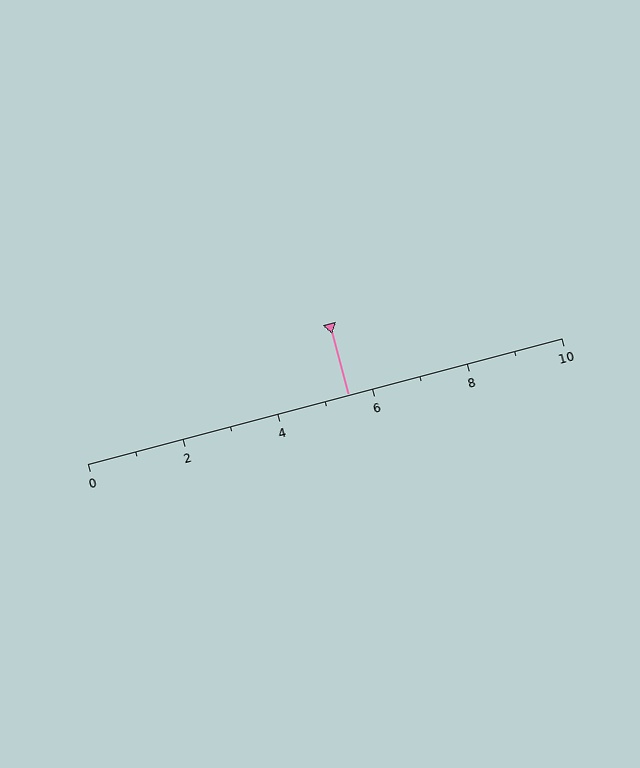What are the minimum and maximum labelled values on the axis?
The axis runs from 0 to 10.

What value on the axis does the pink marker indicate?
The marker indicates approximately 5.5.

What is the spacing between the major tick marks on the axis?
The major ticks are spaced 2 apart.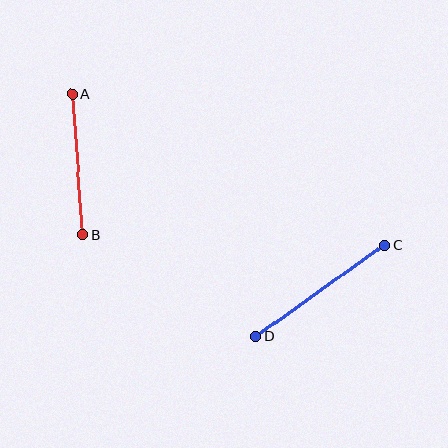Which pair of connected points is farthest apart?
Points C and D are farthest apart.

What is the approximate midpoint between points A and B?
The midpoint is at approximately (78, 164) pixels.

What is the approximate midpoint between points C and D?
The midpoint is at approximately (320, 291) pixels.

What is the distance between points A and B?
The distance is approximately 141 pixels.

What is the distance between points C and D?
The distance is approximately 158 pixels.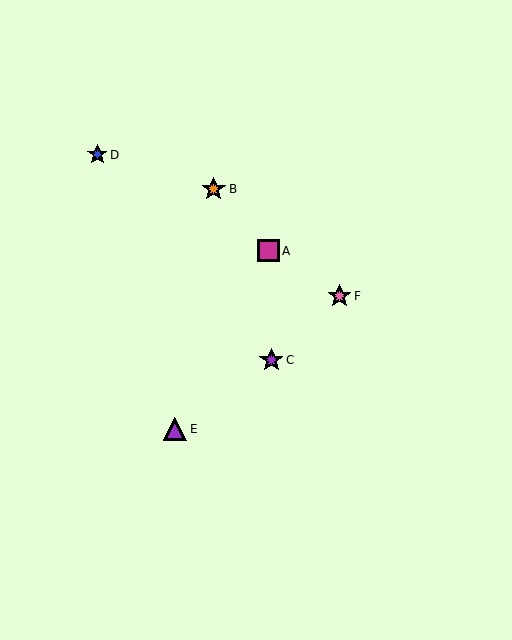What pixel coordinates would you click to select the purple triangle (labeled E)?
Click at (175, 429) to select the purple triangle E.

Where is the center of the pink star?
The center of the pink star is at (340, 296).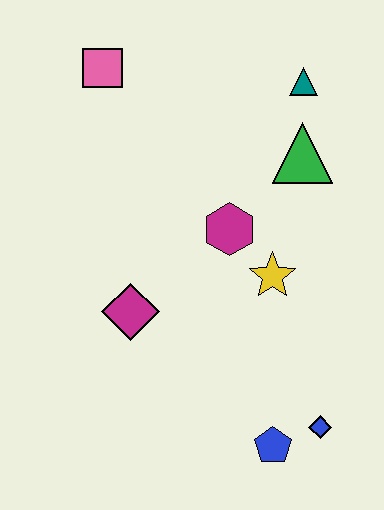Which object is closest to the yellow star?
The magenta hexagon is closest to the yellow star.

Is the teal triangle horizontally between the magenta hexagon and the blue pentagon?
No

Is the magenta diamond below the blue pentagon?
No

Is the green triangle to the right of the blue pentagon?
Yes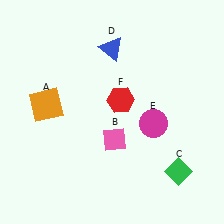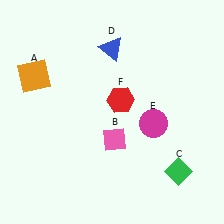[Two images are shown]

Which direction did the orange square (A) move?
The orange square (A) moved up.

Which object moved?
The orange square (A) moved up.